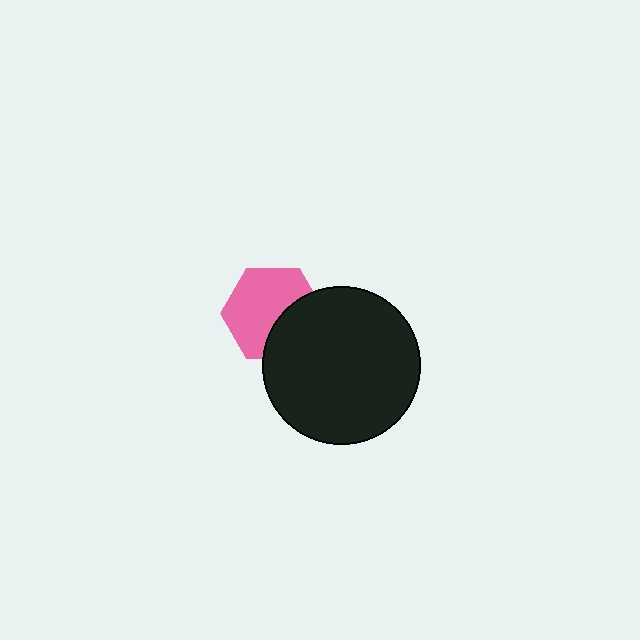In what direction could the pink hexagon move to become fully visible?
The pink hexagon could move toward the upper-left. That would shift it out from behind the black circle entirely.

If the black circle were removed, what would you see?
You would see the complete pink hexagon.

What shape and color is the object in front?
The object in front is a black circle.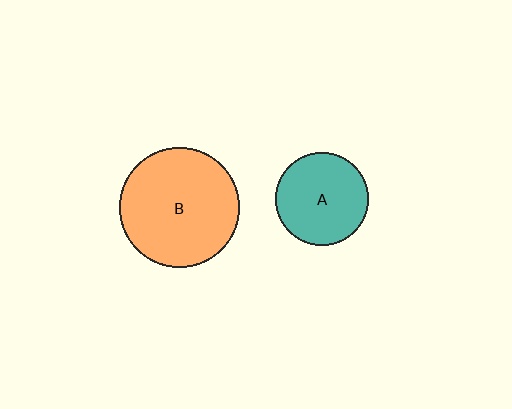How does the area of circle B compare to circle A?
Approximately 1.7 times.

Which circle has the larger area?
Circle B (orange).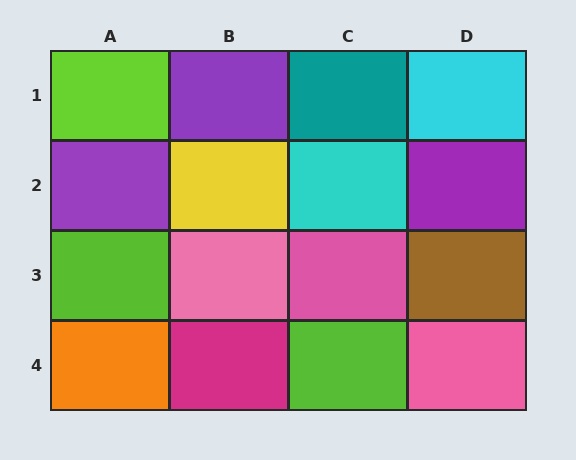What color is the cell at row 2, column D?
Purple.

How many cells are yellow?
1 cell is yellow.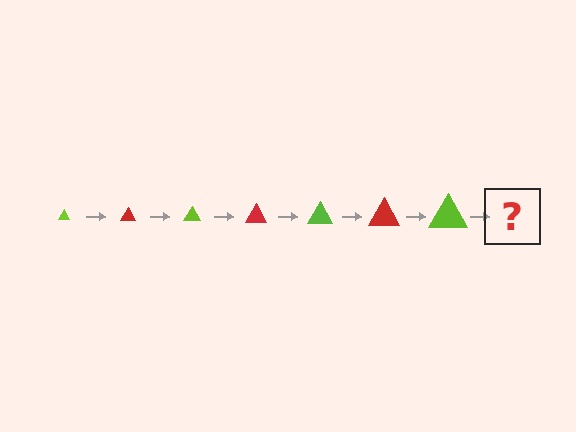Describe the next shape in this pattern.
It should be a red triangle, larger than the previous one.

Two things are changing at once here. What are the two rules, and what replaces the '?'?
The two rules are that the triangle grows larger each step and the color cycles through lime and red. The '?' should be a red triangle, larger than the previous one.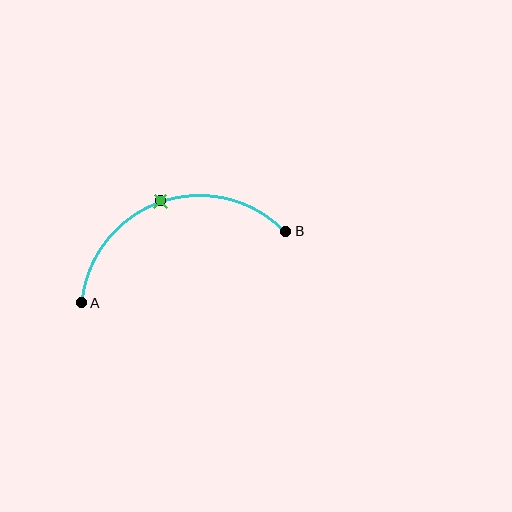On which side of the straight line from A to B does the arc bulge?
The arc bulges above the straight line connecting A and B.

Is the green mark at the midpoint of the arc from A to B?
Yes. The green mark lies on the arc at equal arc-length from both A and B — it is the arc midpoint.